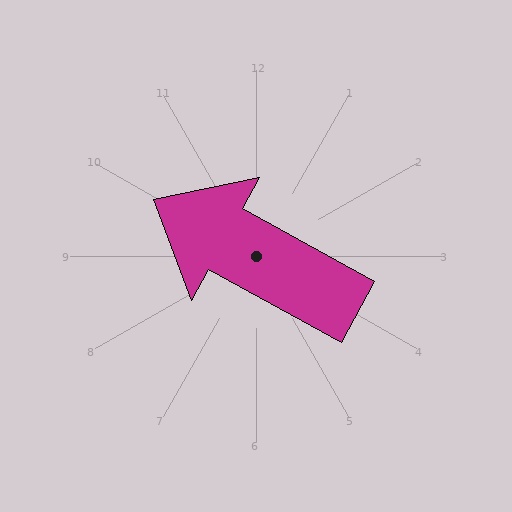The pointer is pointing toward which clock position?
Roughly 10 o'clock.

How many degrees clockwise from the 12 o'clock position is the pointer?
Approximately 299 degrees.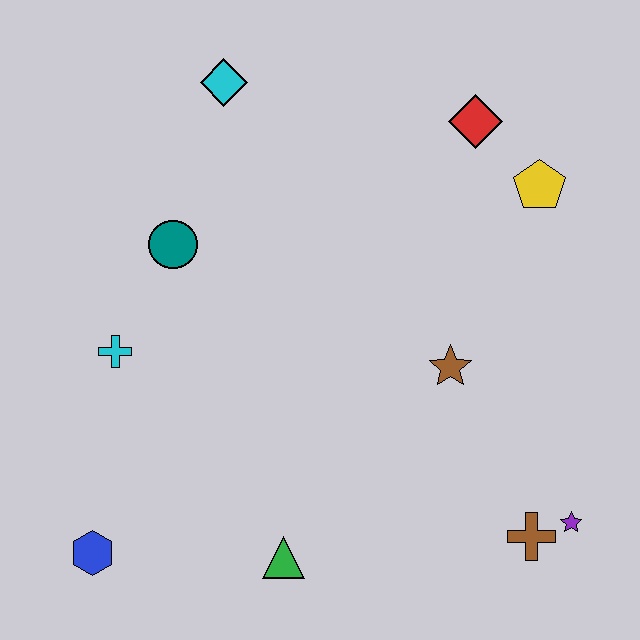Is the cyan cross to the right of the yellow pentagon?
No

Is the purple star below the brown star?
Yes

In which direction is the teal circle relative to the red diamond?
The teal circle is to the left of the red diamond.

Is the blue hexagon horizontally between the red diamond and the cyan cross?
No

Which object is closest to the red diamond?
The yellow pentagon is closest to the red diamond.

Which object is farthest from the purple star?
The cyan diamond is farthest from the purple star.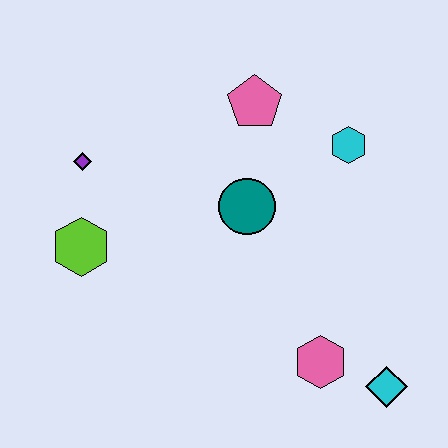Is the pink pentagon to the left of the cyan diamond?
Yes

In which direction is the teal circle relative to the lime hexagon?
The teal circle is to the right of the lime hexagon.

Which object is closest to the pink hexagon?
The cyan diamond is closest to the pink hexagon.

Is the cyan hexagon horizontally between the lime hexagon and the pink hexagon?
No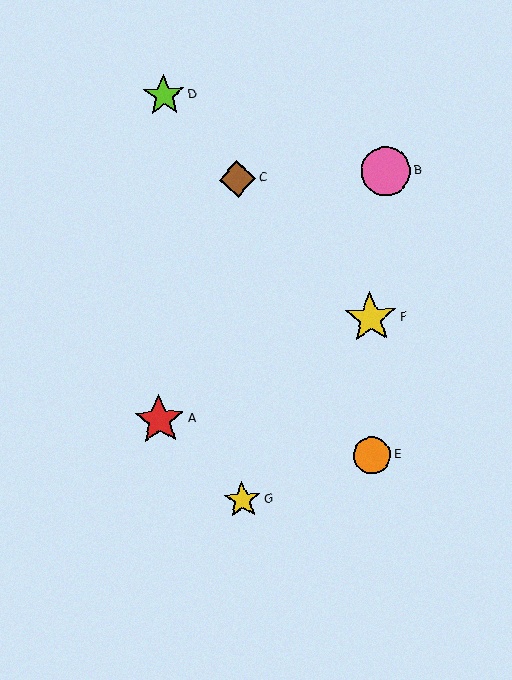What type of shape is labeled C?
Shape C is a brown diamond.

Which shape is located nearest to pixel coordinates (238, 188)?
The brown diamond (labeled C) at (238, 179) is nearest to that location.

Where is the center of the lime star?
The center of the lime star is at (164, 95).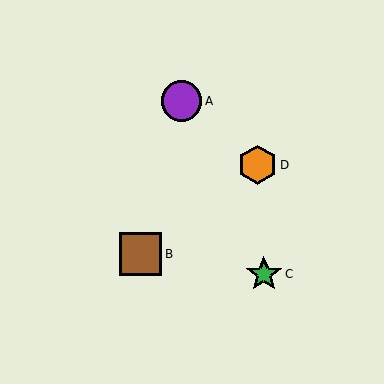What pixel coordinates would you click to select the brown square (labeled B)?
Click at (141, 254) to select the brown square B.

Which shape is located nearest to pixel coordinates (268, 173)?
The orange hexagon (labeled D) at (258, 165) is nearest to that location.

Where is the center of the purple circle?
The center of the purple circle is at (182, 101).